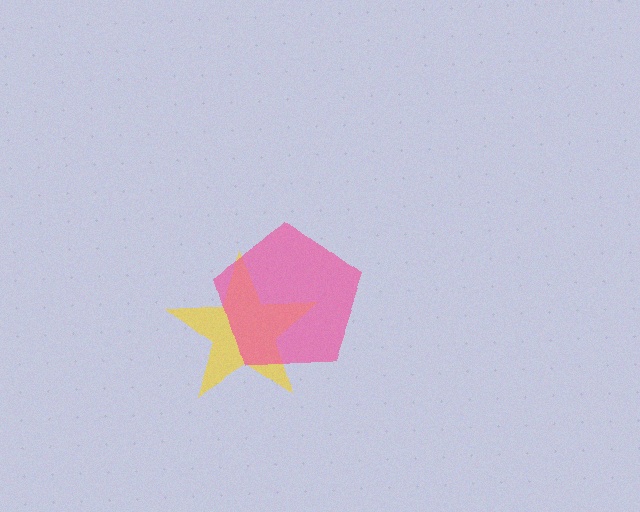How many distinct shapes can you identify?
There are 2 distinct shapes: a yellow star, a pink pentagon.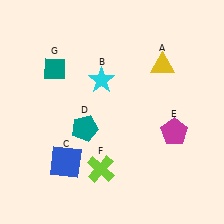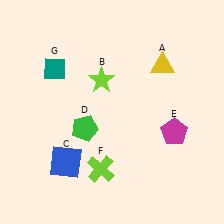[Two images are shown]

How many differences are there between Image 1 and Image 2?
There are 2 differences between the two images.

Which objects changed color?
B changed from cyan to lime. D changed from teal to green.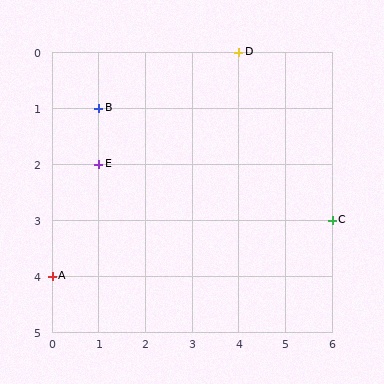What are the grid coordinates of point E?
Point E is at grid coordinates (1, 2).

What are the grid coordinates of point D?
Point D is at grid coordinates (4, 0).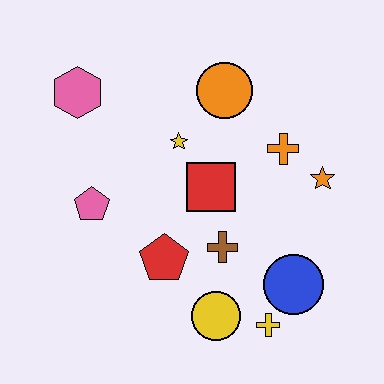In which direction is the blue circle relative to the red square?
The blue circle is below the red square.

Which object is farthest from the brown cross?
The pink hexagon is farthest from the brown cross.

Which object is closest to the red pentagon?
The brown cross is closest to the red pentagon.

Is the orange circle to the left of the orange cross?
Yes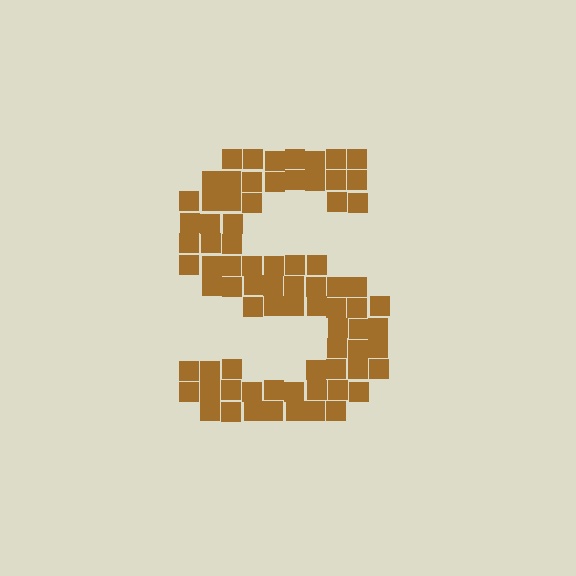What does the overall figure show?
The overall figure shows the letter S.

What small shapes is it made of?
It is made of small squares.